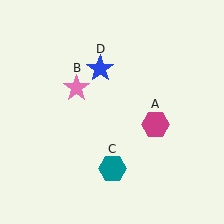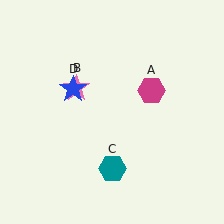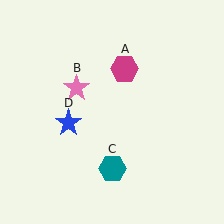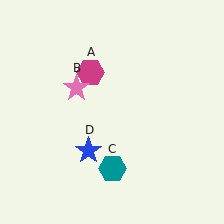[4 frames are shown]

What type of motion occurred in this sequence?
The magenta hexagon (object A), blue star (object D) rotated counterclockwise around the center of the scene.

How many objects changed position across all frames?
2 objects changed position: magenta hexagon (object A), blue star (object D).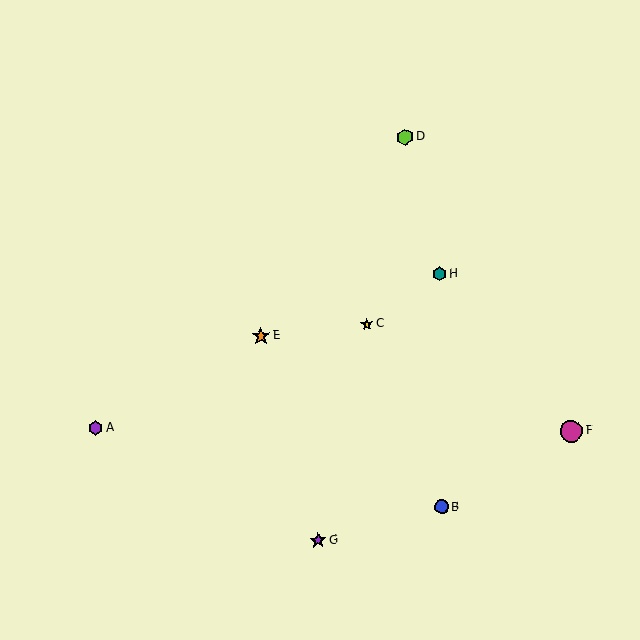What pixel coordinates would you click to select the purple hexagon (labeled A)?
Click at (96, 428) to select the purple hexagon A.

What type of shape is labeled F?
Shape F is a magenta circle.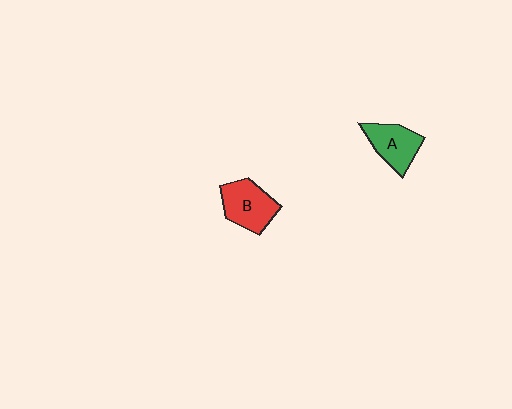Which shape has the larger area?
Shape B (red).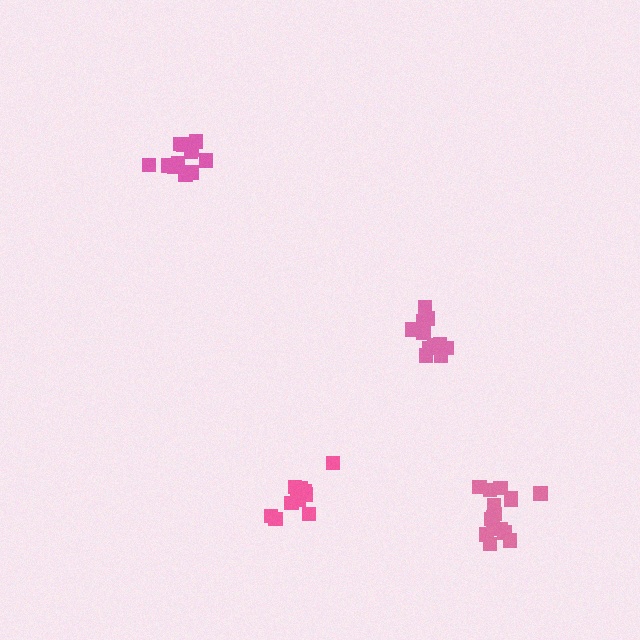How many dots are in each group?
Group 1: 16 dots, Group 2: 14 dots, Group 3: 13 dots, Group 4: 11 dots (54 total).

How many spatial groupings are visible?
There are 4 spatial groupings.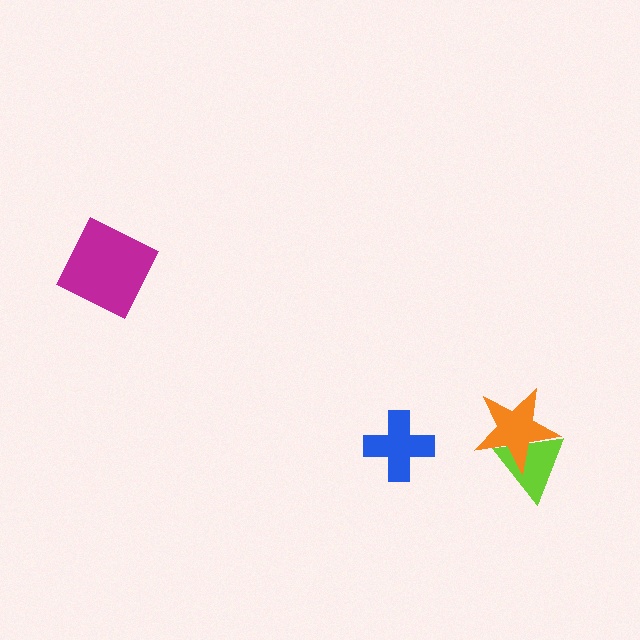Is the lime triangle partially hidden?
Yes, it is partially covered by another shape.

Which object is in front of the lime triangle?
The orange star is in front of the lime triangle.